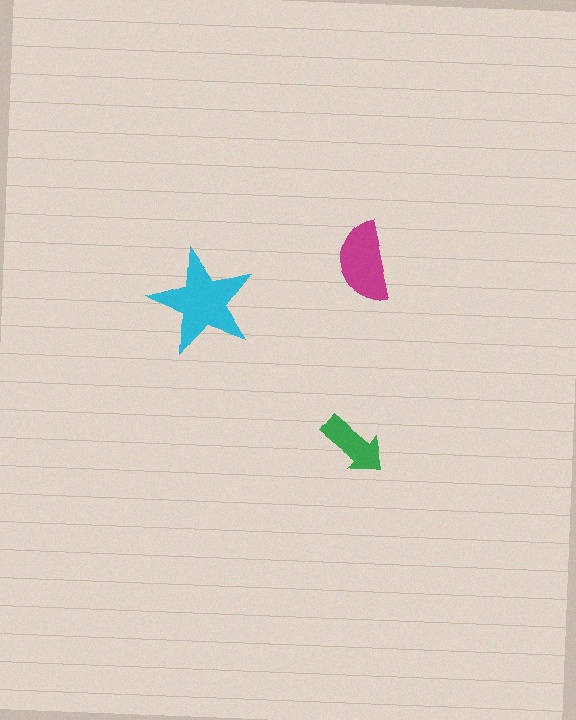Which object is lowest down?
The green arrow is bottommost.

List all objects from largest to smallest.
The cyan star, the magenta semicircle, the green arrow.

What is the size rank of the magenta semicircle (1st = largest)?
2nd.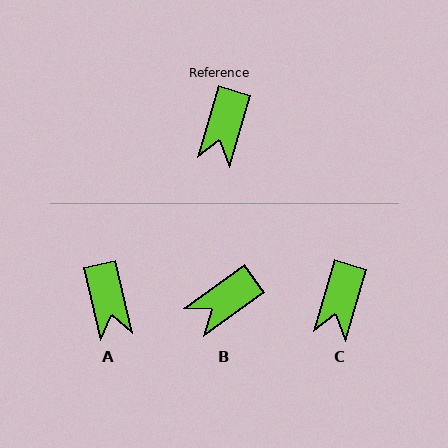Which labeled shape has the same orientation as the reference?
C.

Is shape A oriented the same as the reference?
No, it is off by about 29 degrees.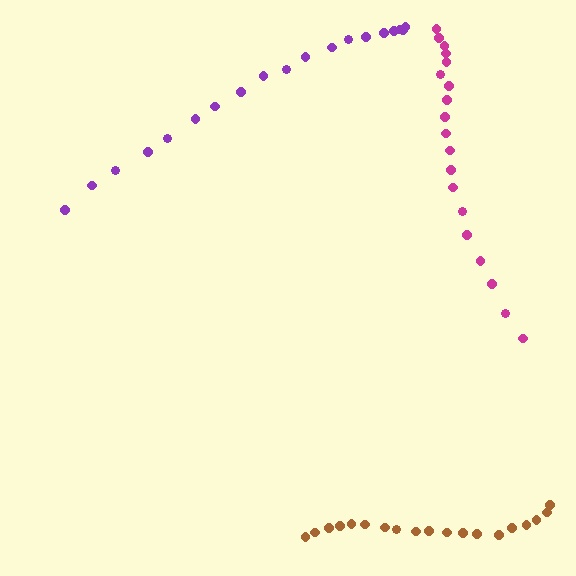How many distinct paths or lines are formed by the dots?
There are 3 distinct paths.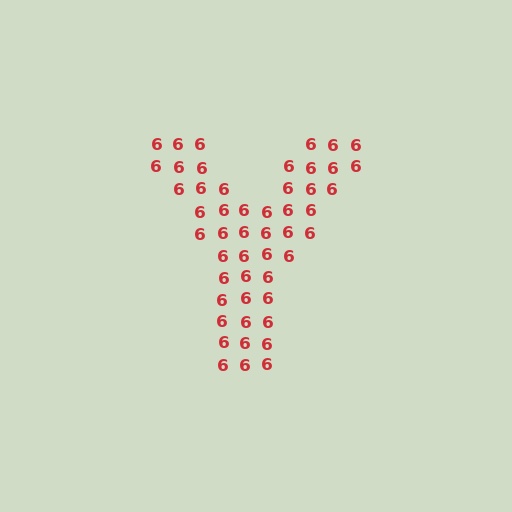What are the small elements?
The small elements are digit 6's.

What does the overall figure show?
The overall figure shows the letter Y.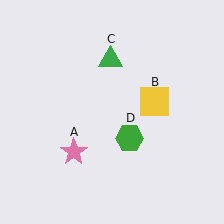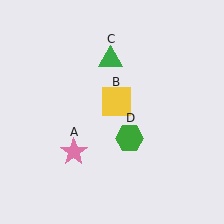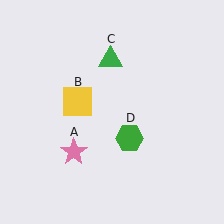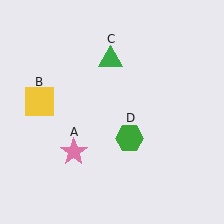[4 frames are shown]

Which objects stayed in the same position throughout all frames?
Pink star (object A) and green triangle (object C) and green hexagon (object D) remained stationary.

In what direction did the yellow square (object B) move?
The yellow square (object B) moved left.